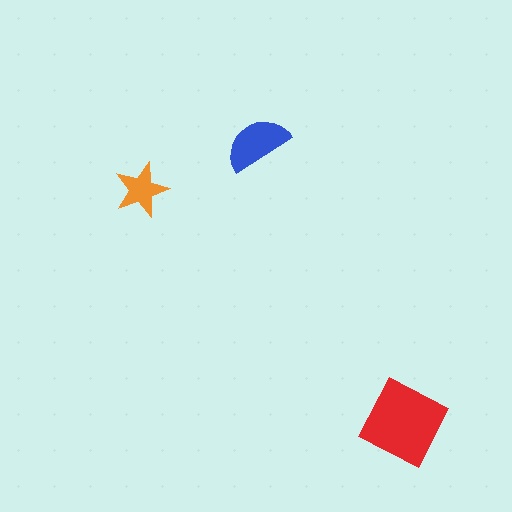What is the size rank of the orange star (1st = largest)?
3rd.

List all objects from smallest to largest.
The orange star, the blue semicircle, the red diamond.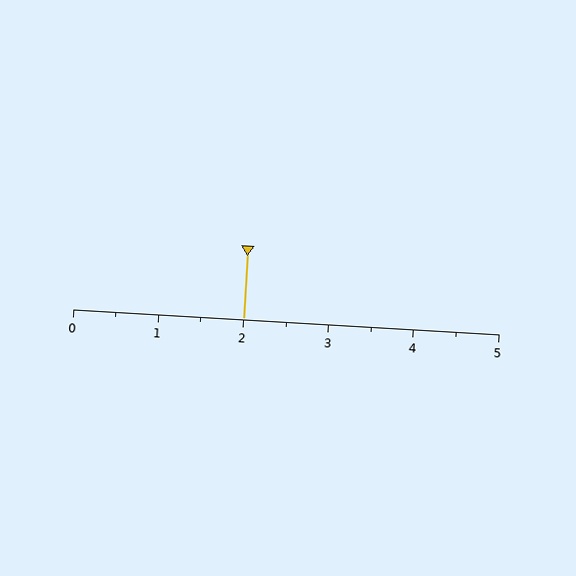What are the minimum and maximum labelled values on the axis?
The axis runs from 0 to 5.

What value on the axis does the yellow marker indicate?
The marker indicates approximately 2.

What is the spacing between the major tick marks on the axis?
The major ticks are spaced 1 apart.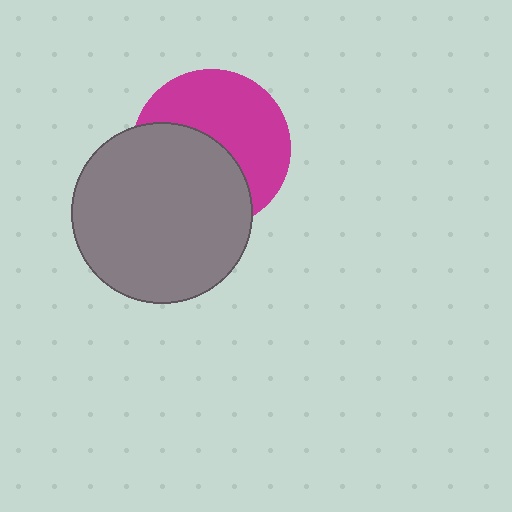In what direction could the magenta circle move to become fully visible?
The magenta circle could move toward the upper-right. That would shift it out from behind the gray circle entirely.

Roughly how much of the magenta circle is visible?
About half of it is visible (roughly 52%).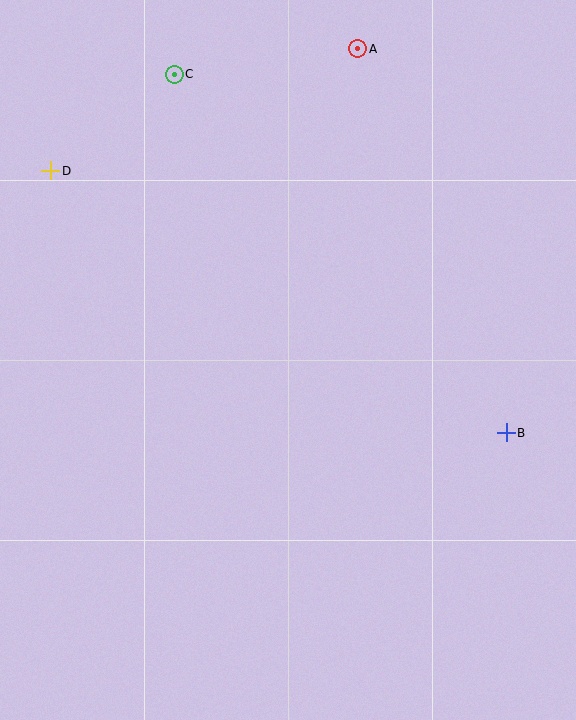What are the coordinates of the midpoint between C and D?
The midpoint between C and D is at (112, 123).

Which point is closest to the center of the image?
Point B at (506, 433) is closest to the center.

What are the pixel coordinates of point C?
Point C is at (174, 74).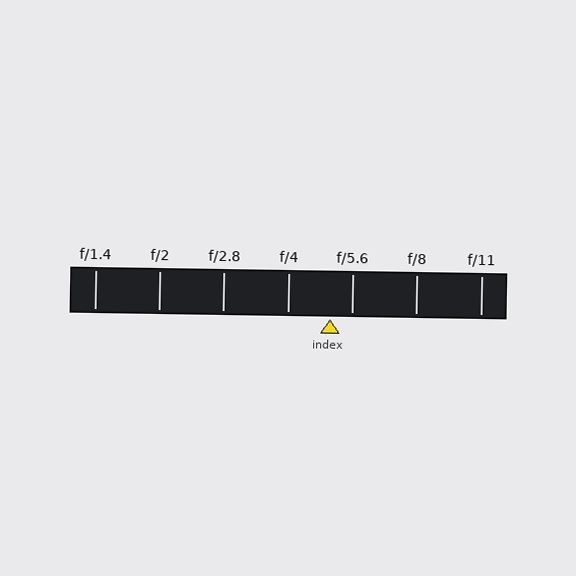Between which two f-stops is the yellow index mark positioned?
The index mark is between f/4 and f/5.6.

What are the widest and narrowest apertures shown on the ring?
The widest aperture shown is f/1.4 and the narrowest is f/11.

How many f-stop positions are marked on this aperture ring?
There are 7 f-stop positions marked.